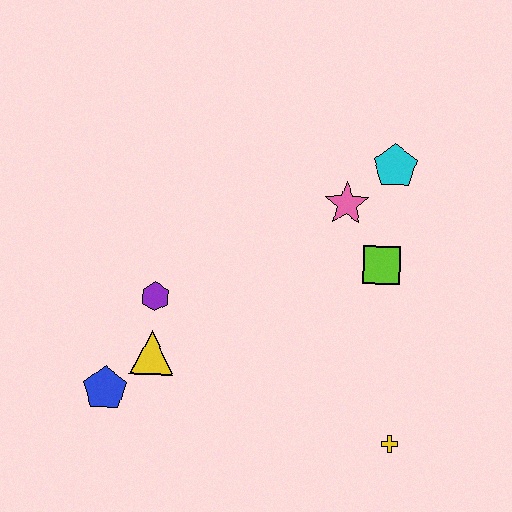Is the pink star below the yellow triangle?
No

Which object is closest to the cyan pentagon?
The pink star is closest to the cyan pentagon.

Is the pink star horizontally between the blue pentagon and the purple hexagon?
No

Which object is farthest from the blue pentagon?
The cyan pentagon is farthest from the blue pentagon.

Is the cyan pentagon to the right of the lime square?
Yes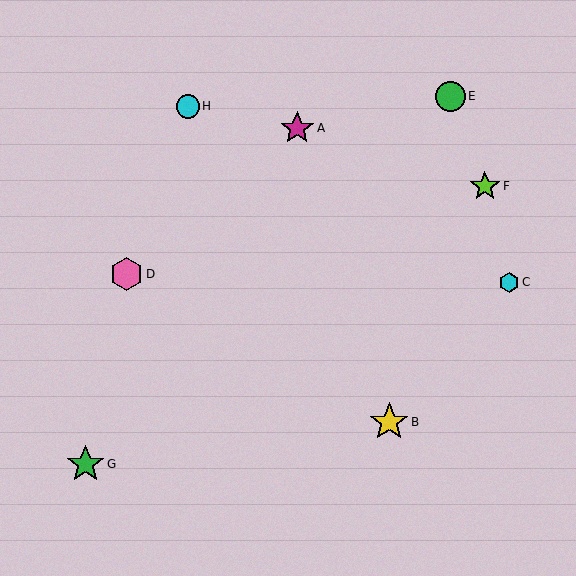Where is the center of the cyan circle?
The center of the cyan circle is at (188, 106).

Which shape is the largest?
The yellow star (labeled B) is the largest.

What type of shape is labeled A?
Shape A is a magenta star.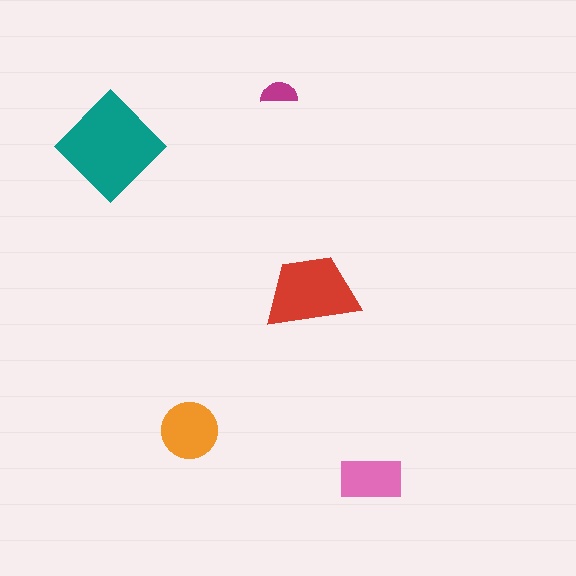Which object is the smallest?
The magenta semicircle.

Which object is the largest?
The teal diamond.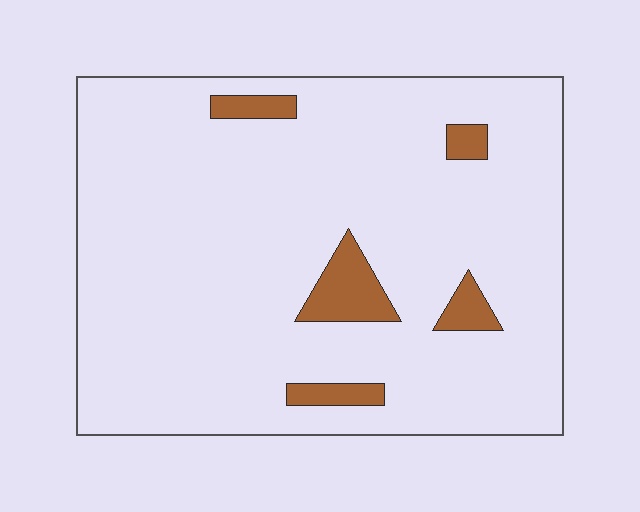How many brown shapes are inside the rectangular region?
5.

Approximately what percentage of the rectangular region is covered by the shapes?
Approximately 10%.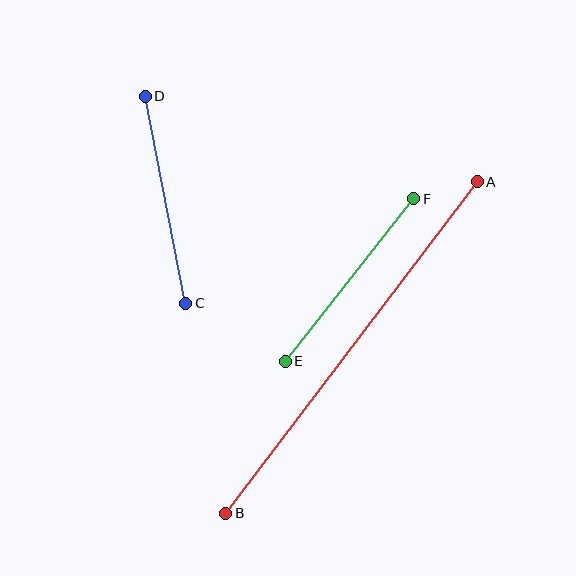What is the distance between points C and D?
The distance is approximately 211 pixels.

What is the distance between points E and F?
The distance is approximately 207 pixels.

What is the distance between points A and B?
The distance is approximately 416 pixels.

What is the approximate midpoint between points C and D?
The midpoint is at approximately (165, 200) pixels.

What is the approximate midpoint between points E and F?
The midpoint is at approximately (349, 280) pixels.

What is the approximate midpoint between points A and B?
The midpoint is at approximately (351, 347) pixels.